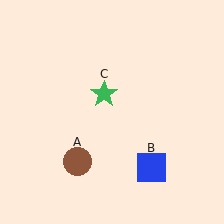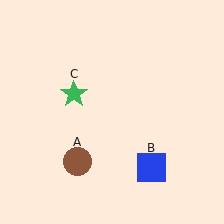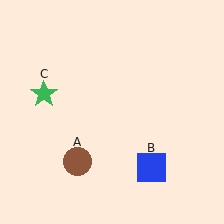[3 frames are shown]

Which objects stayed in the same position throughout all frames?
Brown circle (object A) and blue square (object B) remained stationary.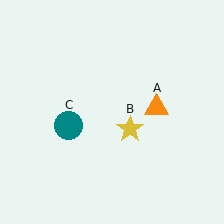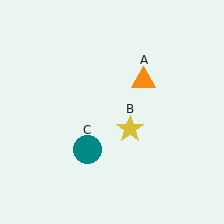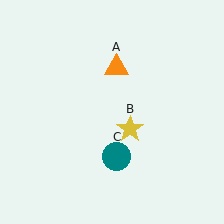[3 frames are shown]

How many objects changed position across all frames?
2 objects changed position: orange triangle (object A), teal circle (object C).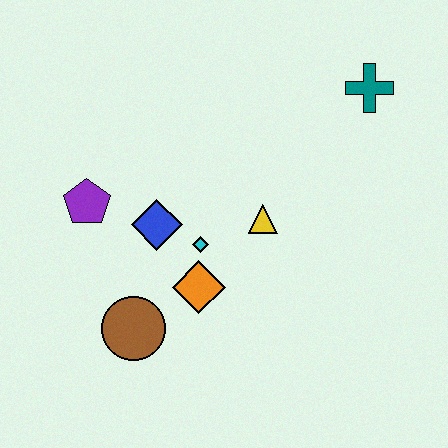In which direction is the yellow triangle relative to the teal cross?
The yellow triangle is below the teal cross.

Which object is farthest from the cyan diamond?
The teal cross is farthest from the cyan diamond.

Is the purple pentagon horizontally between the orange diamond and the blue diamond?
No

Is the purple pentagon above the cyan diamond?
Yes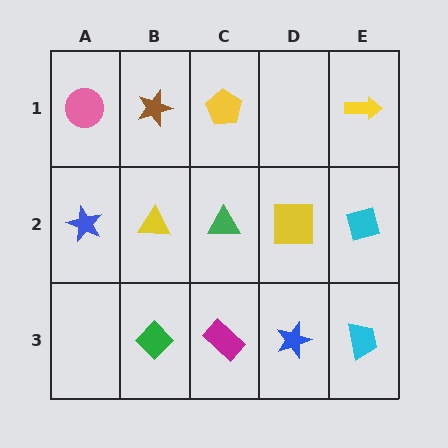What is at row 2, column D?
A yellow square.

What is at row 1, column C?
A yellow pentagon.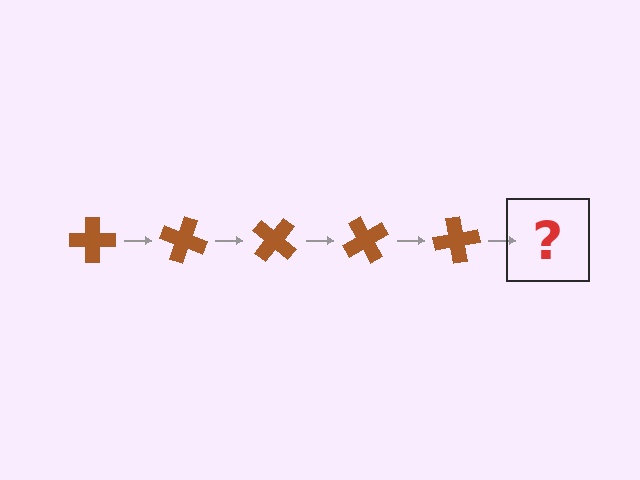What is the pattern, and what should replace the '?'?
The pattern is that the cross rotates 20 degrees each step. The '?' should be a brown cross rotated 100 degrees.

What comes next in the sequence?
The next element should be a brown cross rotated 100 degrees.